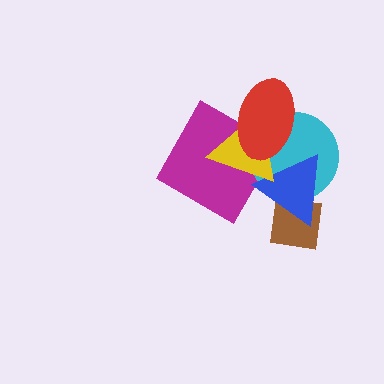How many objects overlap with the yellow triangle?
4 objects overlap with the yellow triangle.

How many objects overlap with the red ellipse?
4 objects overlap with the red ellipse.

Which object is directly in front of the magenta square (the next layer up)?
The cyan circle is directly in front of the magenta square.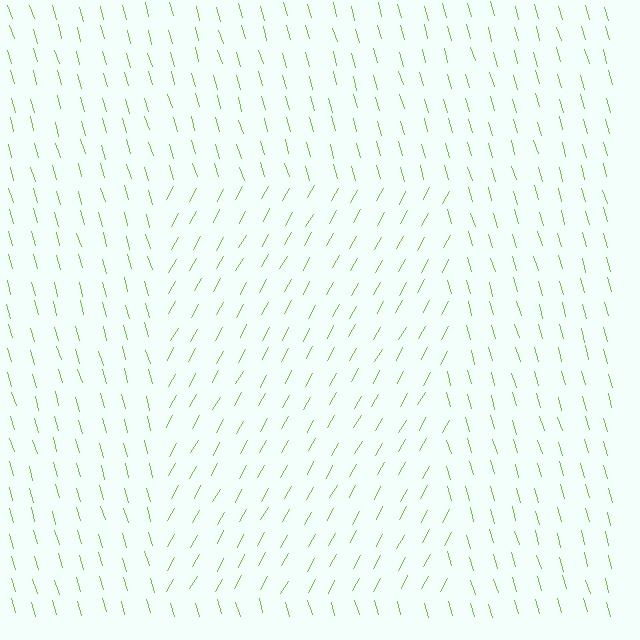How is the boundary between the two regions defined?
The boundary is defined purely by a change in line orientation (approximately 45 degrees difference). All lines are the same color and thickness.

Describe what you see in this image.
The image is filled with small lime line segments. A rectangle region in the image has lines oriented differently from the surrounding lines, creating a visible texture boundary.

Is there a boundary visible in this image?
Yes, there is a texture boundary formed by a change in line orientation.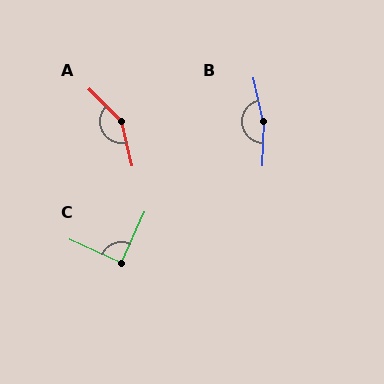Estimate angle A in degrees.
Approximately 148 degrees.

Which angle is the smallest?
C, at approximately 90 degrees.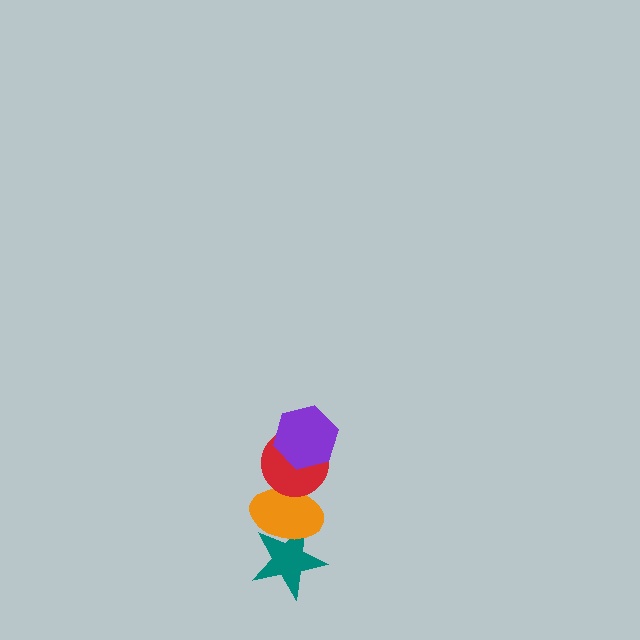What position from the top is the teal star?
The teal star is 4th from the top.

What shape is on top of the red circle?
The purple hexagon is on top of the red circle.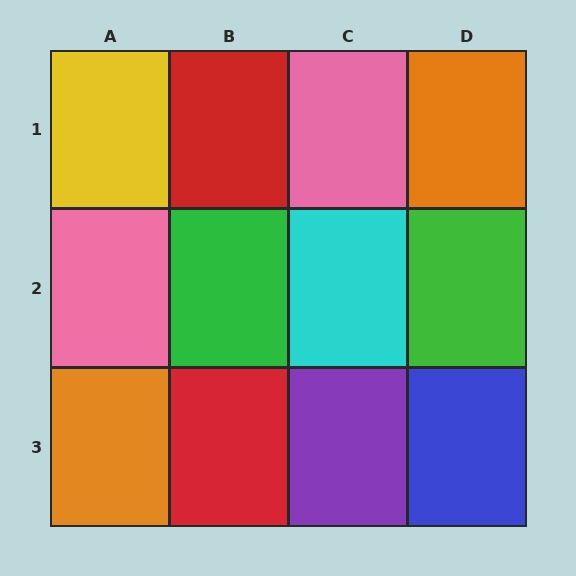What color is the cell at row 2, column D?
Green.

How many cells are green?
2 cells are green.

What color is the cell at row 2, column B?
Green.